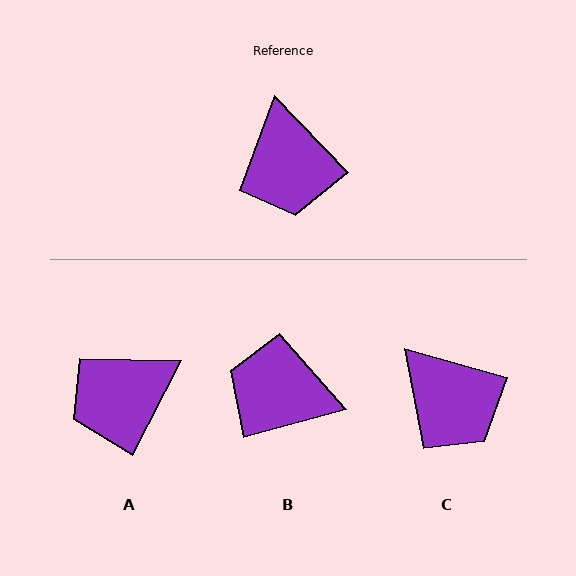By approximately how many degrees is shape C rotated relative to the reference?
Approximately 31 degrees counter-clockwise.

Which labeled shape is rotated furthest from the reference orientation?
B, about 119 degrees away.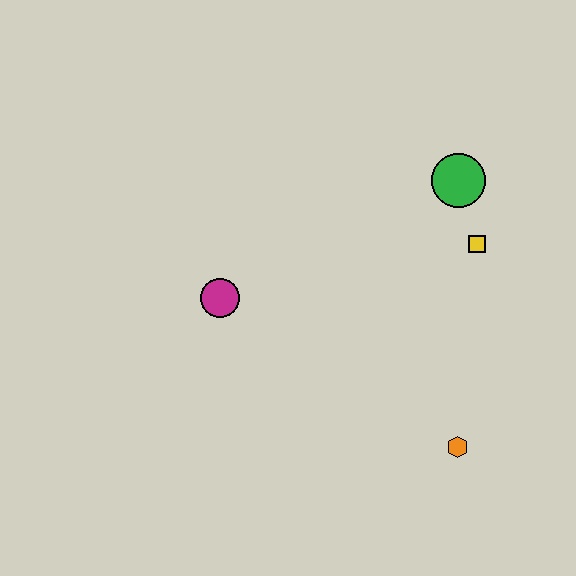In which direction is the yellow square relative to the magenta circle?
The yellow square is to the right of the magenta circle.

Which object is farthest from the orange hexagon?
The magenta circle is farthest from the orange hexagon.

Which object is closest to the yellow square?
The green circle is closest to the yellow square.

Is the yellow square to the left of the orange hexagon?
No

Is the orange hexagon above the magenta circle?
No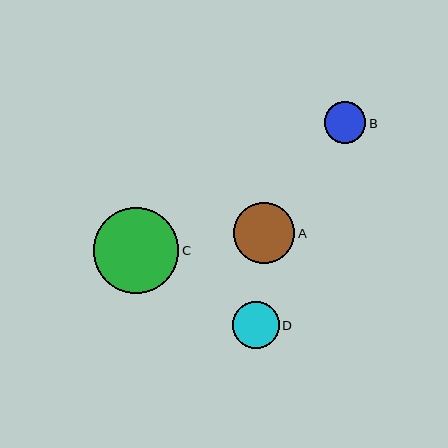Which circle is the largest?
Circle C is the largest with a size of approximately 86 pixels.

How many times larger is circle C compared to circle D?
Circle C is approximately 1.8 times the size of circle D.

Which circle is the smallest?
Circle B is the smallest with a size of approximately 41 pixels.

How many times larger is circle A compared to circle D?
Circle A is approximately 1.3 times the size of circle D.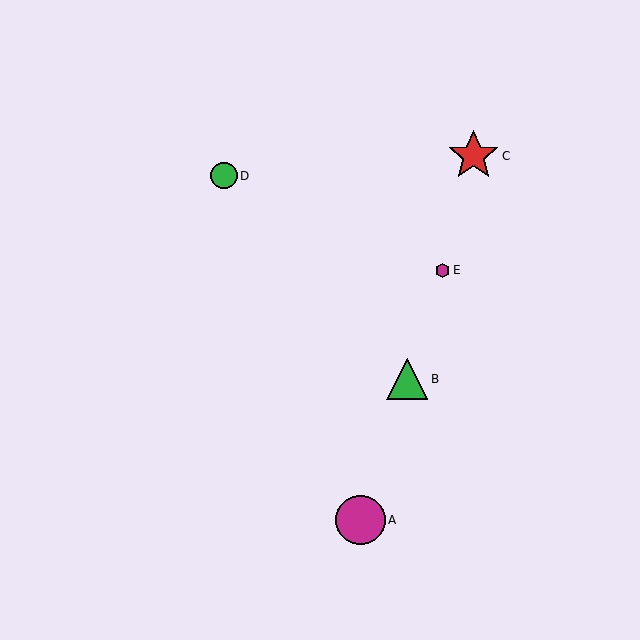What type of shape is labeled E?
Shape E is a magenta hexagon.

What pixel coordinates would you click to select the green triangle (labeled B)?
Click at (407, 379) to select the green triangle B.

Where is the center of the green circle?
The center of the green circle is at (224, 176).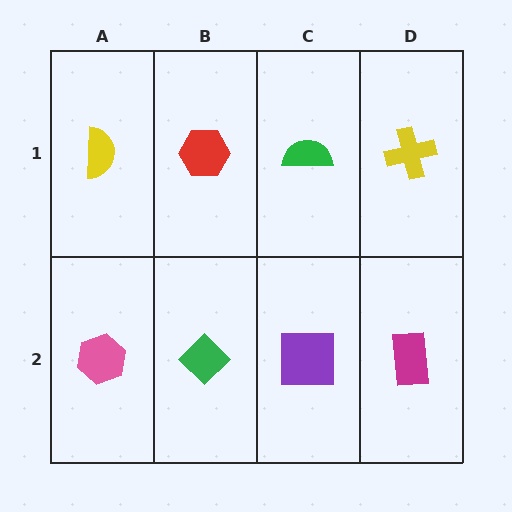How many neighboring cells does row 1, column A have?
2.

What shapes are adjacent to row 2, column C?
A green semicircle (row 1, column C), a green diamond (row 2, column B), a magenta rectangle (row 2, column D).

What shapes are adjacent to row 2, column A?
A yellow semicircle (row 1, column A), a green diamond (row 2, column B).